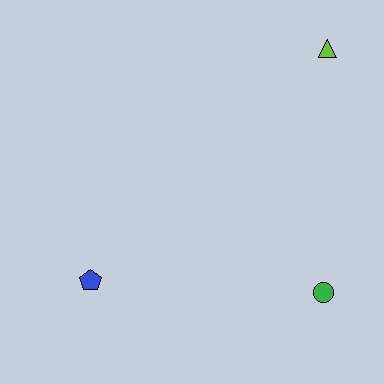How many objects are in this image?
There are 3 objects.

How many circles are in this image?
There is 1 circle.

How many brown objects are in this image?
There are no brown objects.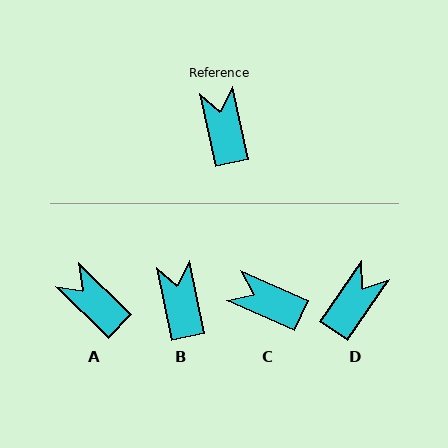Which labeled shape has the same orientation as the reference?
B.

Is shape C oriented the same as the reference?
No, it is off by about 54 degrees.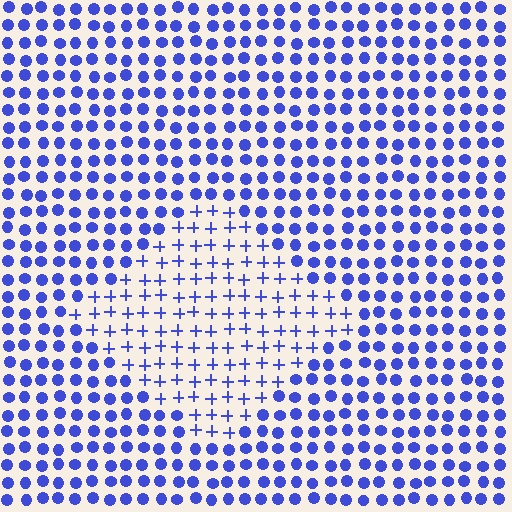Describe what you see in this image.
The image is filled with small blue elements arranged in a uniform grid. A diamond-shaped region contains plus signs, while the surrounding area contains circles. The boundary is defined purely by the change in element shape.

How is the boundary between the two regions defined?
The boundary is defined by a change in element shape: plus signs inside vs. circles outside. All elements share the same color and spacing.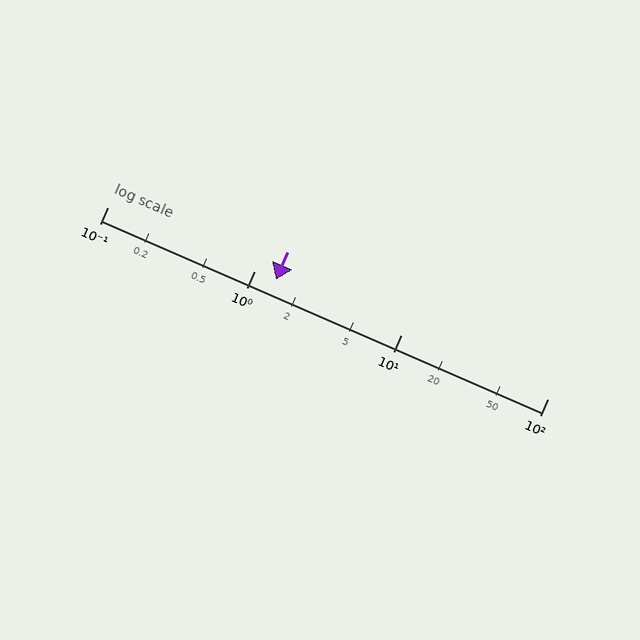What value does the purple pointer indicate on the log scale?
The pointer indicates approximately 1.4.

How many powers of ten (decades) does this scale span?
The scale spans 3 decades, from 0.1 to 100.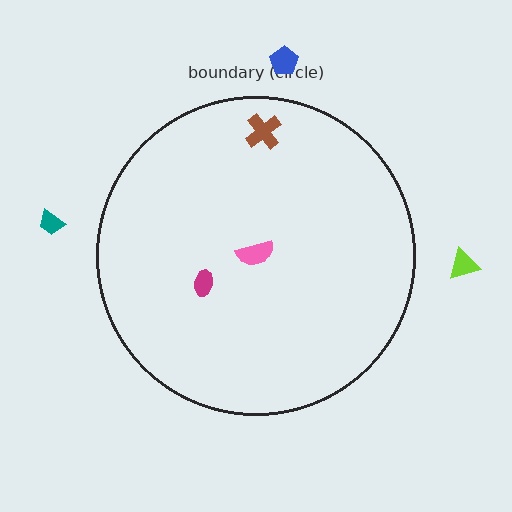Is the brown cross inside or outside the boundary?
Inside.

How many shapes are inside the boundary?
3 inside, 3 outside.